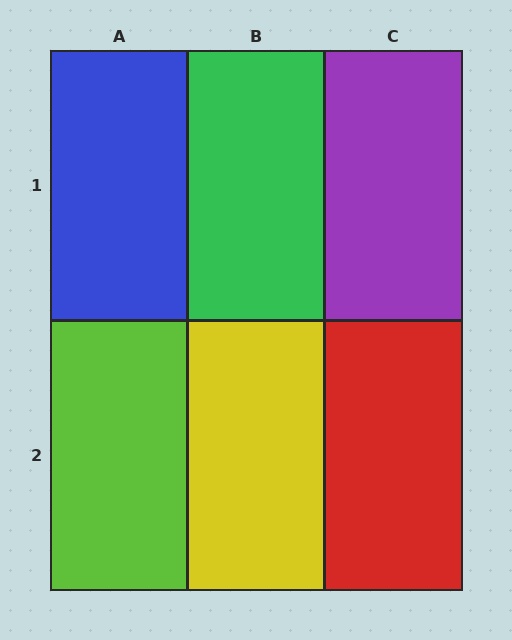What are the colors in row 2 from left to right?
Lime, yellow, red.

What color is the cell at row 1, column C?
Purple.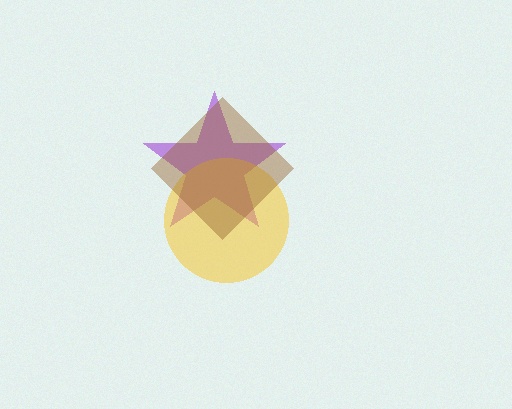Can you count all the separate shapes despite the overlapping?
Yes, there are 3 separate shapes.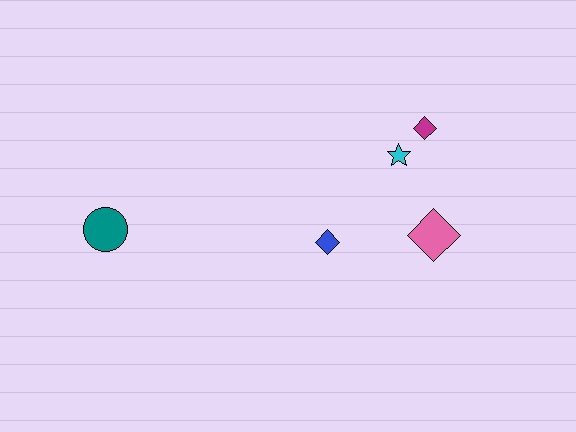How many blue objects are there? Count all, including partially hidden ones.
There is 1 blue object.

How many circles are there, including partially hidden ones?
There is 1 circle.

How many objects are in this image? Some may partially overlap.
There are 5 objects.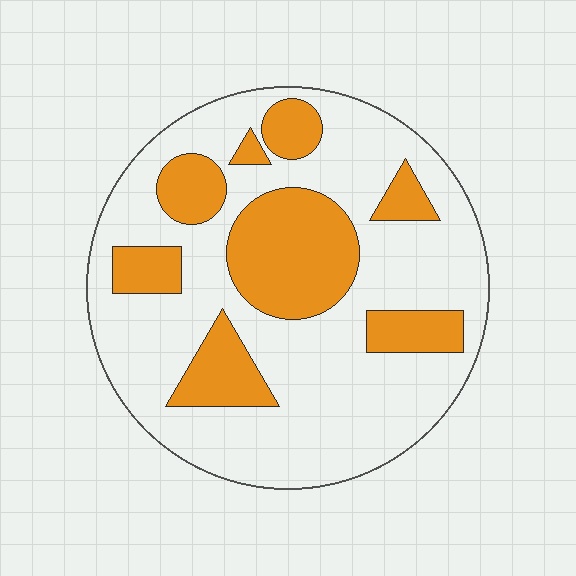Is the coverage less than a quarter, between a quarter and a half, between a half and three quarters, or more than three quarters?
Between a quarter and a half.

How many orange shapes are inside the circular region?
8.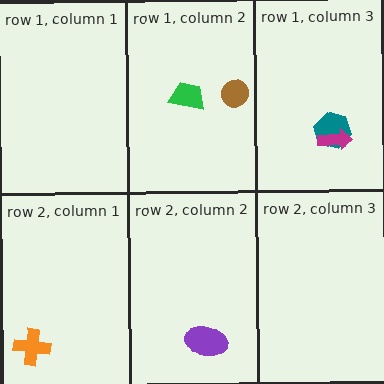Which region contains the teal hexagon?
The row 1, column 3 region.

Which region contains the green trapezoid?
The row 1, column 2 region.